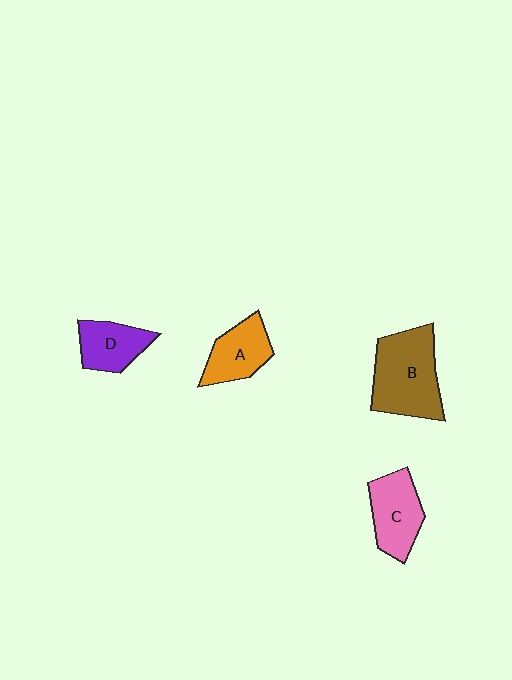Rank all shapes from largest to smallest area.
From largest to smallest: B (brown), C (pink), A (orange), D (purple).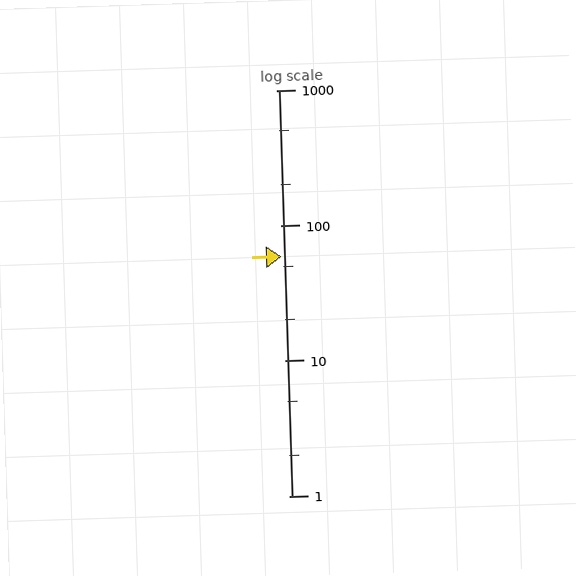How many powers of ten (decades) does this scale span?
The scale spans 3 decades, from 1 to 1000.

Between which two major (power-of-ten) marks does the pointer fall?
The pointer is between 10 and 100.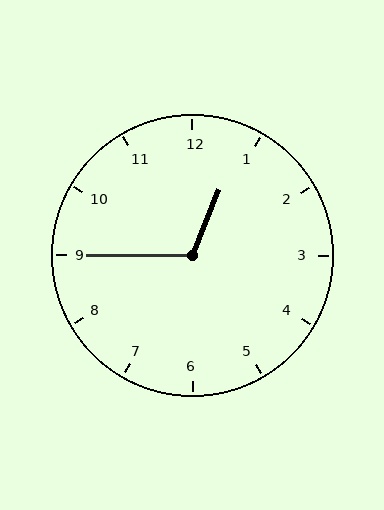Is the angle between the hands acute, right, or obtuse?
It is obtuse.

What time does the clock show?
12:45.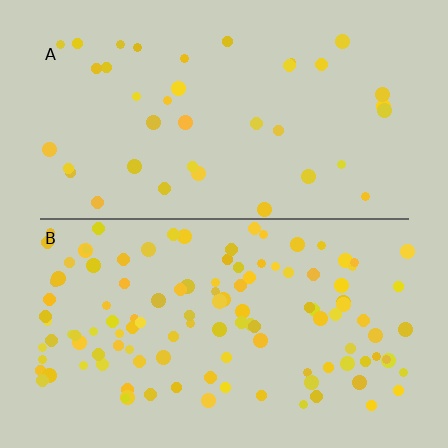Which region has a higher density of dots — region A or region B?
B (the bottom).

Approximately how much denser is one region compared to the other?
Approximately 3.1× — region B over region A.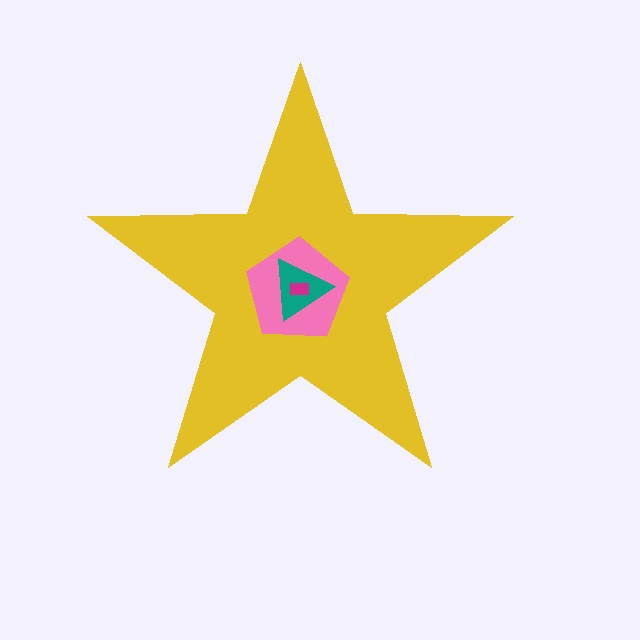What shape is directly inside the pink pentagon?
The teal triangle.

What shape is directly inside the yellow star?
The pink pentagon.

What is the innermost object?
The magenta rectangle.